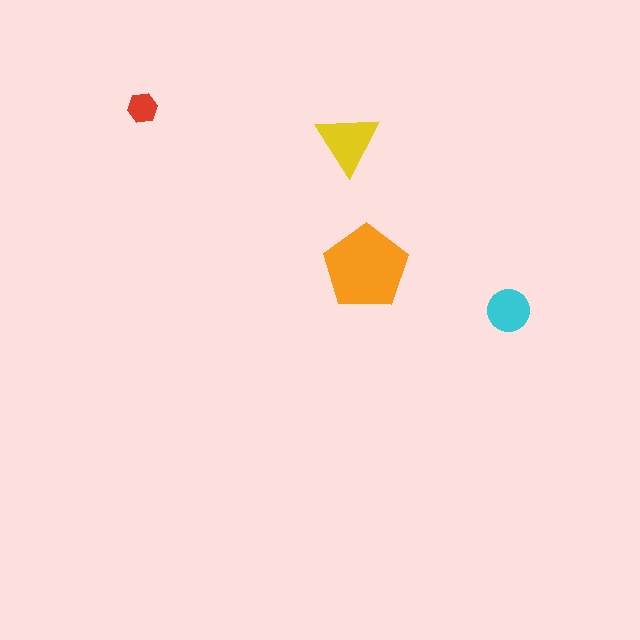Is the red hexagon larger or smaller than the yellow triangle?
Smaller.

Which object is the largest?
The orange pentagon.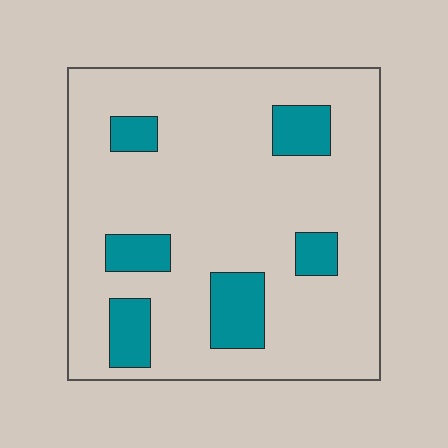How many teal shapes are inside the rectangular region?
6.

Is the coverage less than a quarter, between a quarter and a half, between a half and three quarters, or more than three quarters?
Less than a quarter.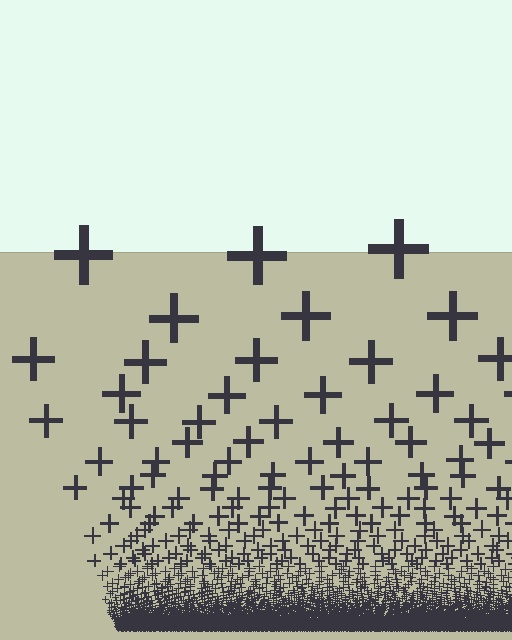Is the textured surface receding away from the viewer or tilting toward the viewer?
The surface appears to tilt toward the viewer. Texture elements get larger and sparser toward the top.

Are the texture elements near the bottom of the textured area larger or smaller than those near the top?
Smaller. The gradient is inverted — elements near the bottom are smaller and denser.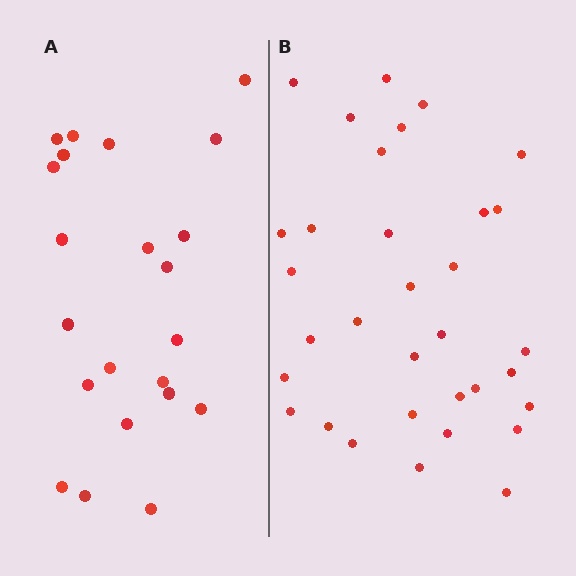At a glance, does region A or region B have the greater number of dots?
Region B (the right region) has more dots.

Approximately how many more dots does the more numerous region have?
Region B has roughly 12 or so more dots than region A.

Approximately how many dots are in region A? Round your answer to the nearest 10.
About 20 dots. (The exact count is 22, which rounds to 20.)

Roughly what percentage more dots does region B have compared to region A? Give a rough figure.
About 50% more.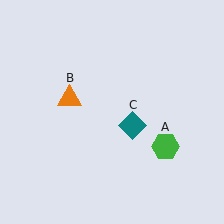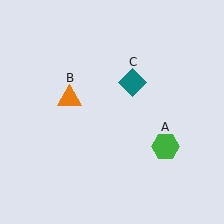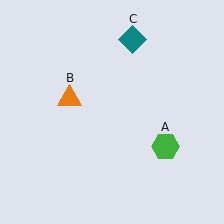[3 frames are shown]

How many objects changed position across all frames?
1 object changed position: teal diamond (object C).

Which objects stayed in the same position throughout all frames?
Green hexagon (object A) and orange triangle (object B) remained stationary.